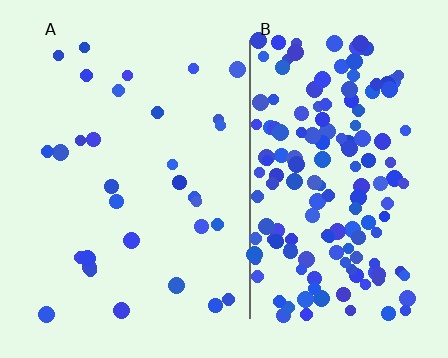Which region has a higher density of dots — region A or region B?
B (the right).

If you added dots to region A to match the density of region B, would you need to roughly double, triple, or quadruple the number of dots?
Approximately quadruple.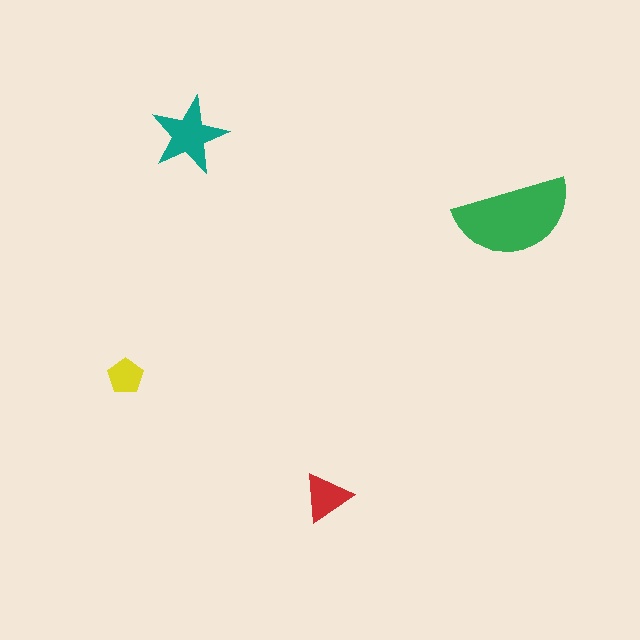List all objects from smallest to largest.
The yellow pentagon, the red triangle, the teal star, the green semicircle.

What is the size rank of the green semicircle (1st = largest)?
1st.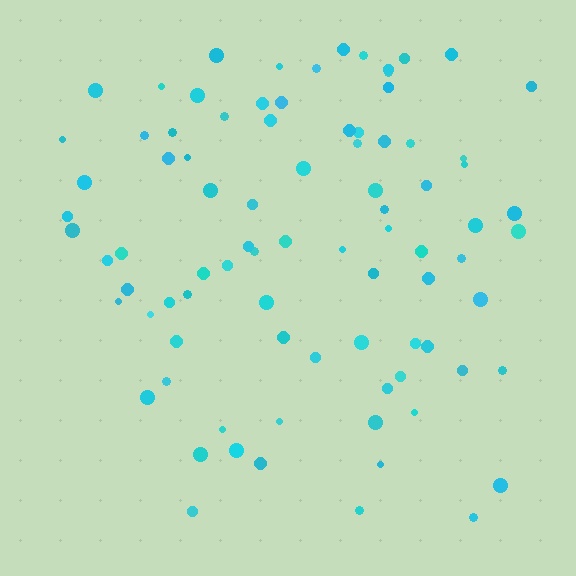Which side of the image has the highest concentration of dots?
The top.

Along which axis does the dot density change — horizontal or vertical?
Vertical.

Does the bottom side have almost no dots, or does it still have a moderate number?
Still a moderate number, just noticeably fewer than the top.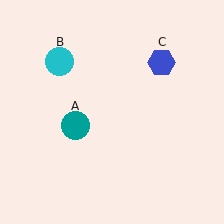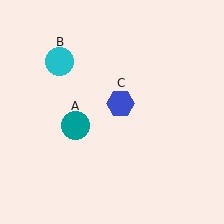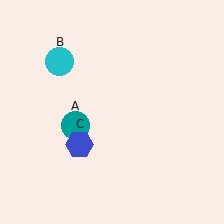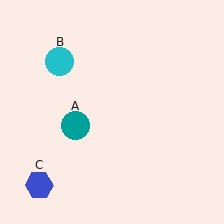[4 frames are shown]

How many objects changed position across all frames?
1 object changed position: blue hexagon (object C).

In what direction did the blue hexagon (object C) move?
The blue hexagon (object C) moved down and to the left.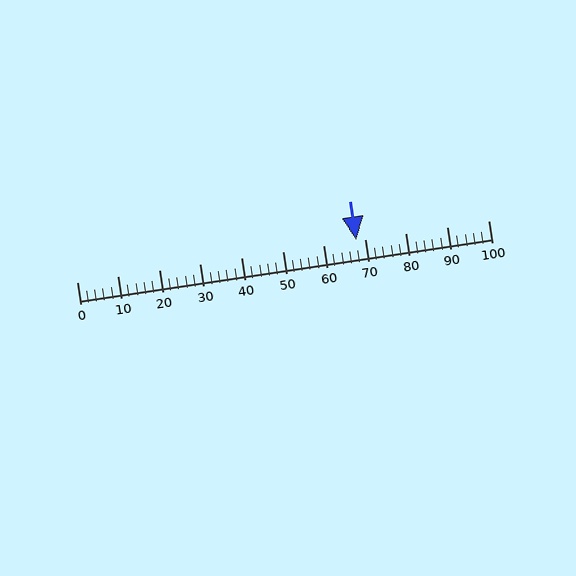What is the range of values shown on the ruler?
The ruler shows values from 0 to 100.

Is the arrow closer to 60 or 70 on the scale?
The arrow is closer to 70.